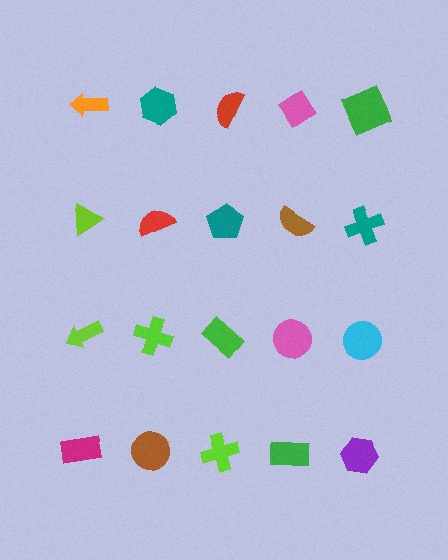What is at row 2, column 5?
A teal cross.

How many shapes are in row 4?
5 shapes.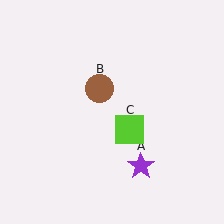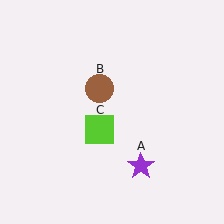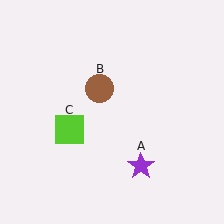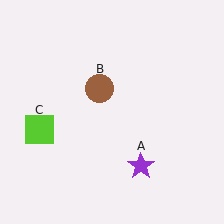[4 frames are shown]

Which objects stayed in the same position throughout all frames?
Purple star (object A) and brown circle (object B) remained stationary.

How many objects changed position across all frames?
1 object changed position: lime square (object C).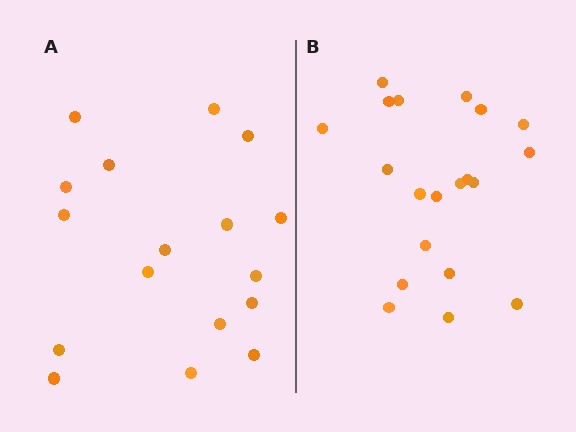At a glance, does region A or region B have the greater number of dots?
Region B (the right region) has more dots.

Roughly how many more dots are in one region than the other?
Region B has just a few more — roughly 2 or 3 more dots than region A.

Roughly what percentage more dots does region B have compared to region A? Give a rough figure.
About 20% more.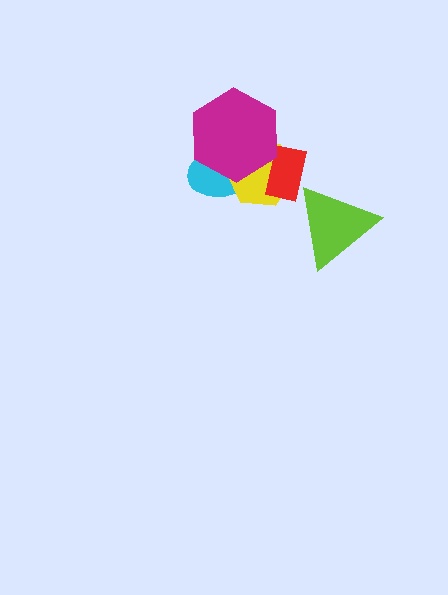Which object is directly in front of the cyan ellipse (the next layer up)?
The yellow hexagon is directly in front of the cyan ellipse.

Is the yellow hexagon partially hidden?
Yes, it is partially covered by another shape.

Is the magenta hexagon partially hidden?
No, no other shape covers it.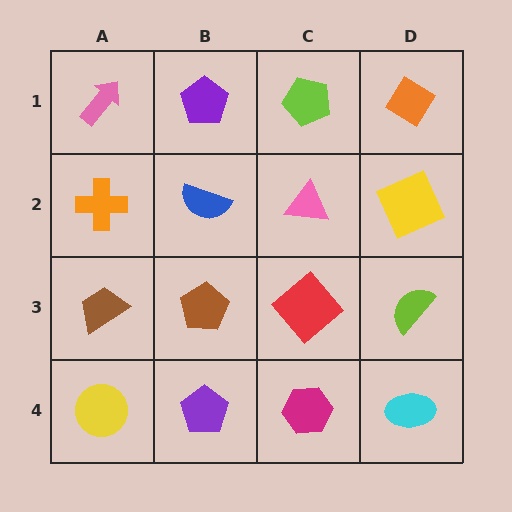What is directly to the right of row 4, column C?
A cyan ellipse.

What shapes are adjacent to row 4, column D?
A lime semicircle (row 3, column D), a magenta hexagon (row 4, column C).